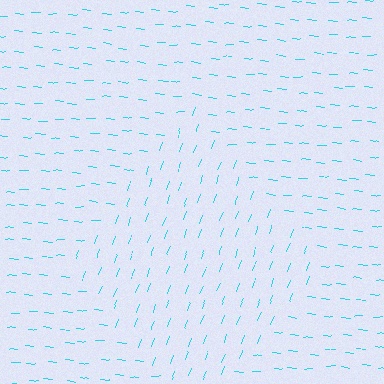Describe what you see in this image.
The image is filled with small cyan line segments. A diamond region in the image has lines oriented differently from the surrounding lines, creating a visible texture boundary.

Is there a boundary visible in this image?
Yes, there is a texture boundary formed by a change in line orientation.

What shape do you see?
I see a diamond.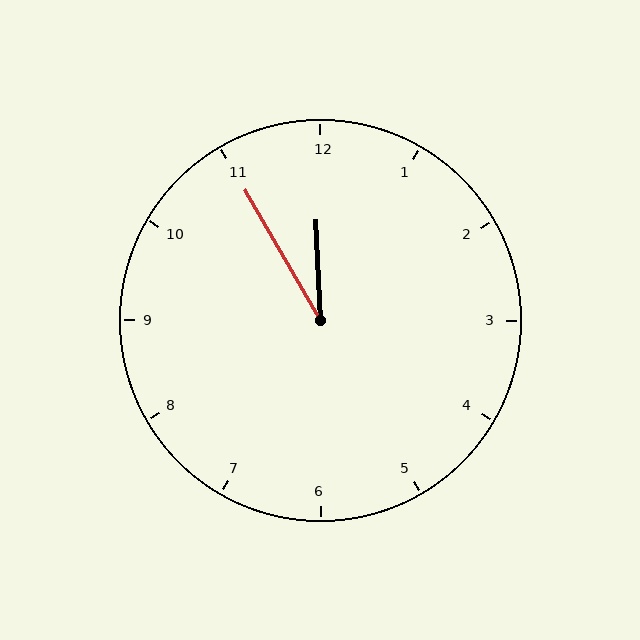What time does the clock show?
11:55.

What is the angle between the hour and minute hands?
Approximately 28 degrees.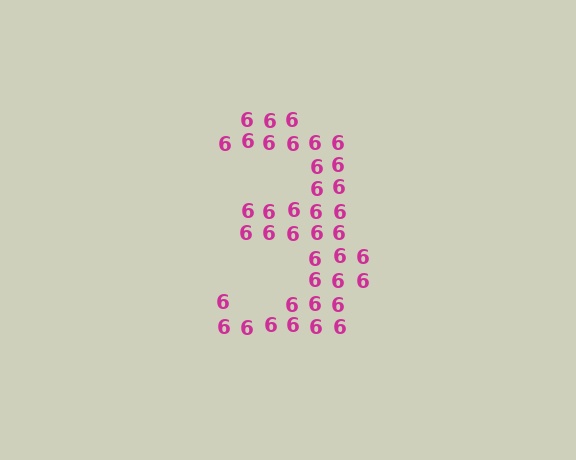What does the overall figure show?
The overall figure shows the digit 3.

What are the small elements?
The small elements are digit 6's.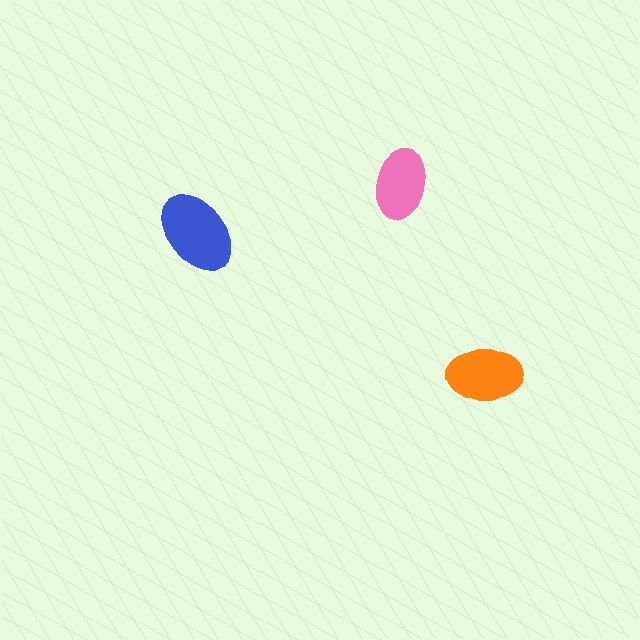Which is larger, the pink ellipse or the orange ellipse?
The orange one.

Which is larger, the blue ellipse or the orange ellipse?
The blue one.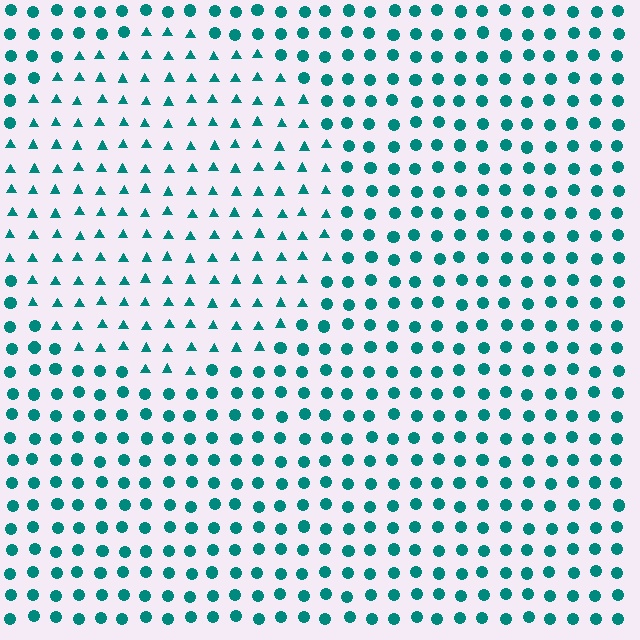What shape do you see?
I see a circle.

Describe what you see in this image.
The image is filled with small teal elements arranged in a uniform grid. A circle-shaped region contains triangles, while the surrounding area contains circles. The boundary is defined purely by the change in element shape.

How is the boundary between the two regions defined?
The boundary is defined by a change in element shape: triangles inside vs. circles outside. All elements share the same color and spacing.